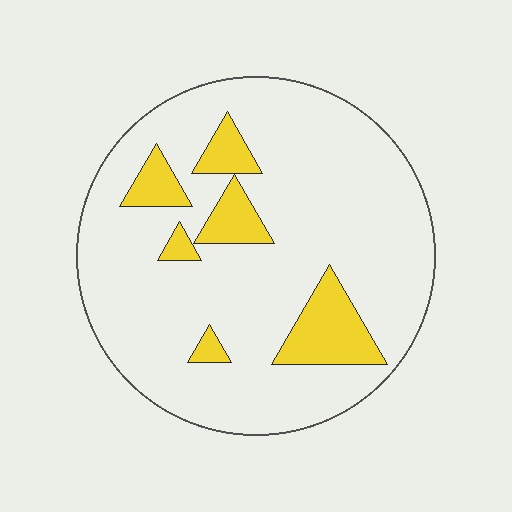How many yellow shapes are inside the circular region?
6.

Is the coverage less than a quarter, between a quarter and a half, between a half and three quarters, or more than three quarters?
Less than a quarter.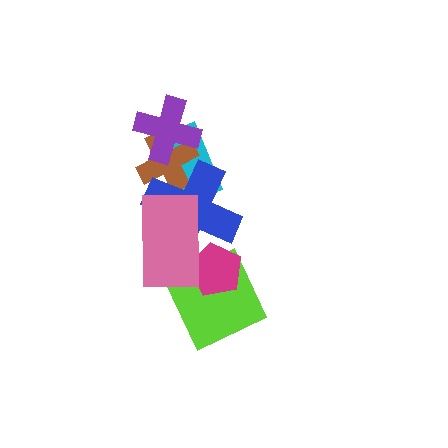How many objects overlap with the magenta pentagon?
3 objects overlap with the magenta pentagon.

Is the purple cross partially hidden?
No, no other shape covers it.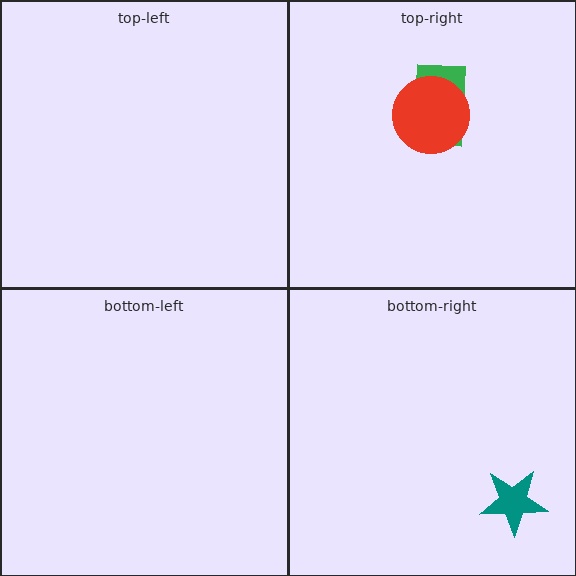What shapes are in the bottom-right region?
The teal star.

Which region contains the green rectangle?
The top-right region.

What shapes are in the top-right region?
The green rectangle, the red circle.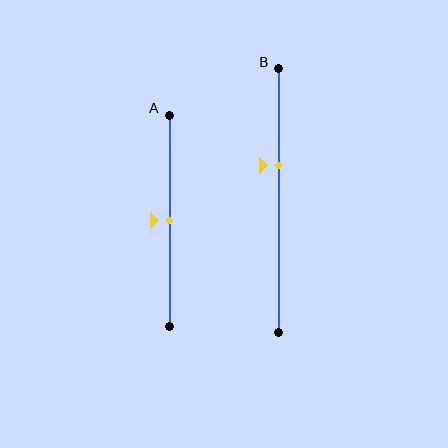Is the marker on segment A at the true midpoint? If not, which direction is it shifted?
Yes, the marker on segment A is at the true midpoint.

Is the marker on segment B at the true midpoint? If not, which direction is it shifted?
No, the marker on segment B is shifted upward by about 14% of the segment length.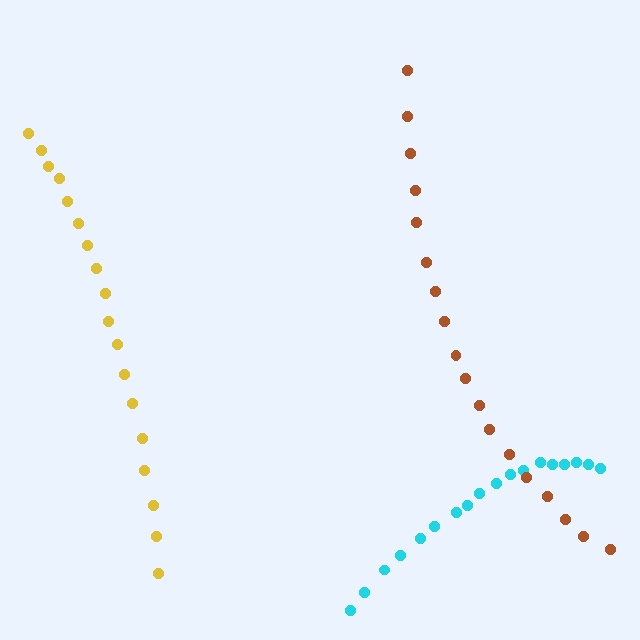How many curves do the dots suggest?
There are 3 distinct paths.